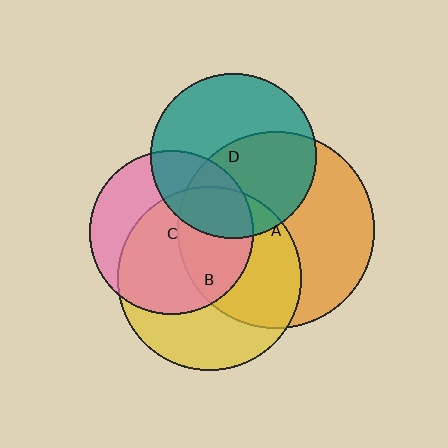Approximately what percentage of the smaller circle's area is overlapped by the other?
Approximately 65%.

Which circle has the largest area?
Circle A (orange).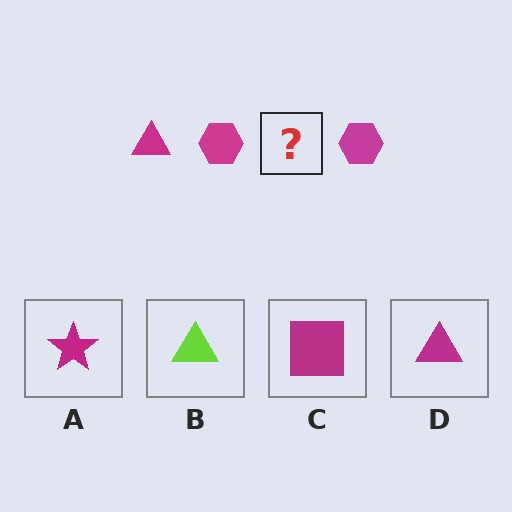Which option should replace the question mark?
Option D.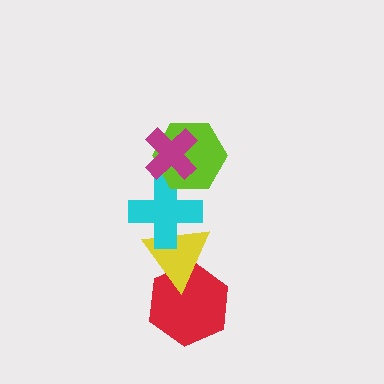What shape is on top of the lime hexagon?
The magenta cross is on top of the lime hexagon.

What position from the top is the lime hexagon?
The lime hexagon is 2nd from the top.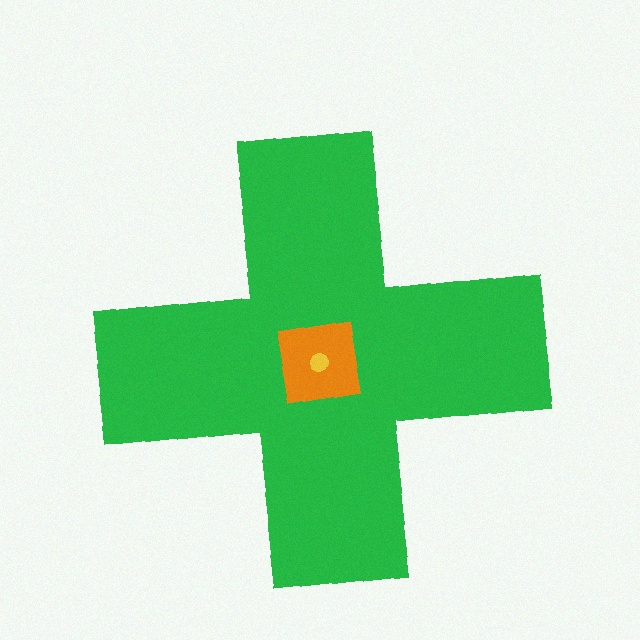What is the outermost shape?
The green cross.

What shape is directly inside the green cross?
The orange square.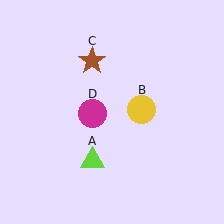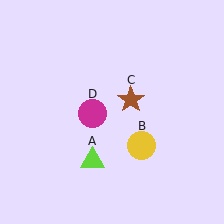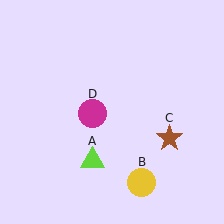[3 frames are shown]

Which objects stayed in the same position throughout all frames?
Lime triangle (object A) and magenta circle (object D) remained stationary.